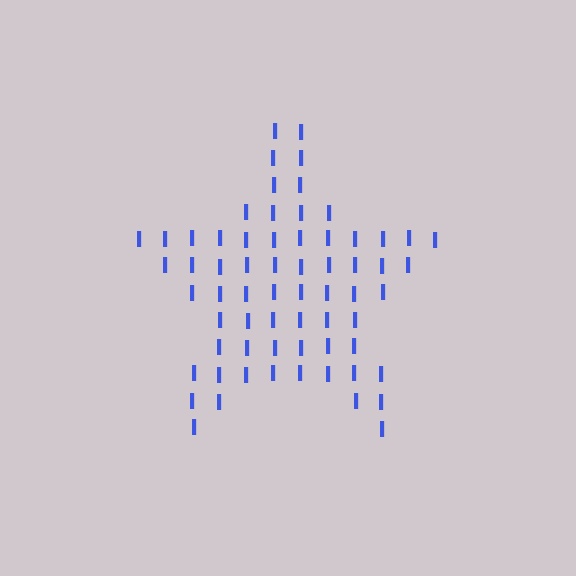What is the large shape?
The large shape is a star.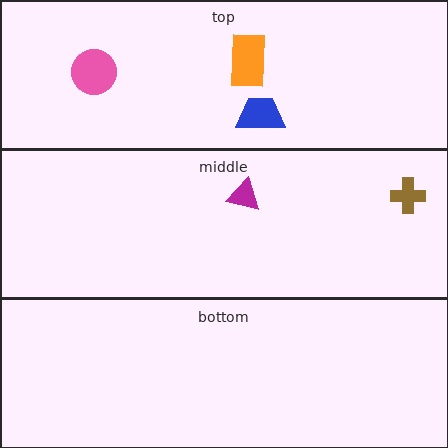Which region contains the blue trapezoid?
The top region.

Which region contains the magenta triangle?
The middle region.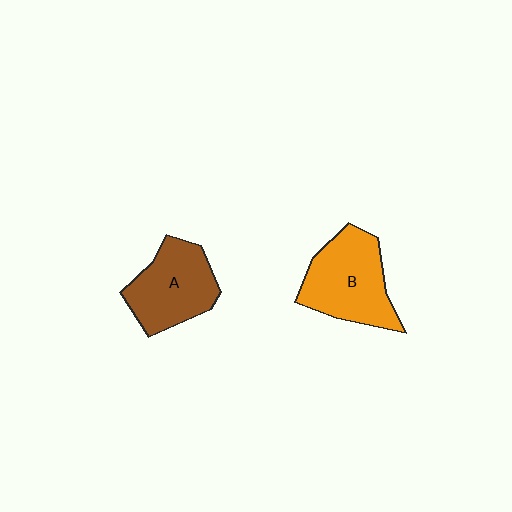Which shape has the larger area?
Shape B (orange).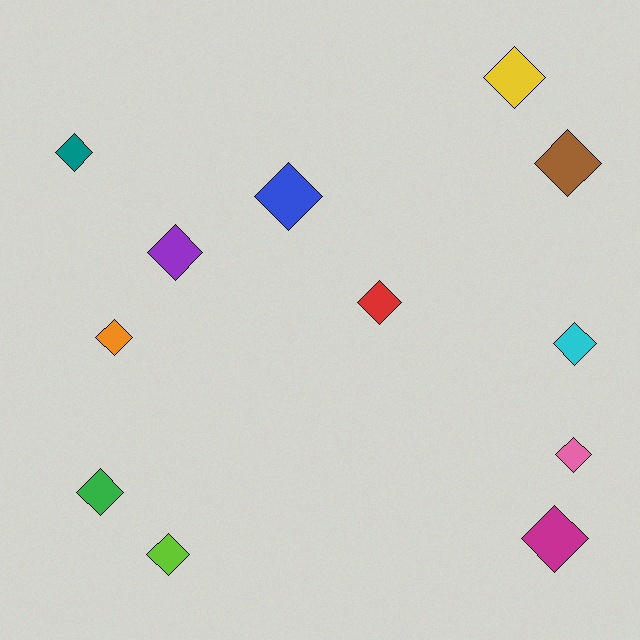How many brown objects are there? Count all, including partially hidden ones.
There is 1 brown object.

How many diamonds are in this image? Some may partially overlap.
There are 12 diamonds.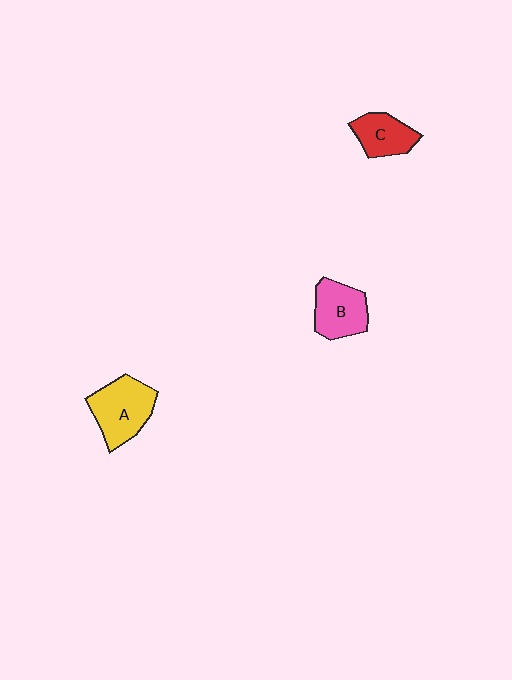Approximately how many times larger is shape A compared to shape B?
Approximately 1.2 times.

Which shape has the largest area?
Shape A (yellow).